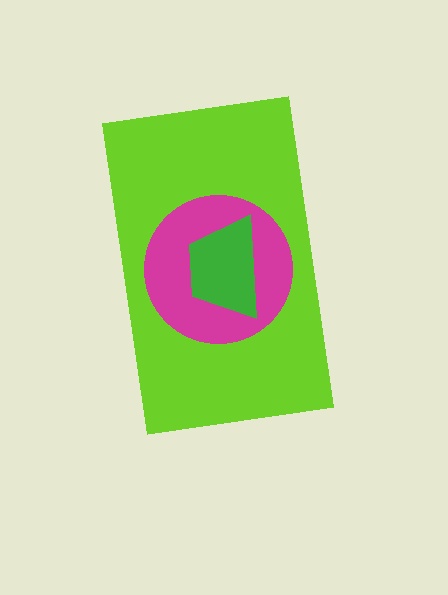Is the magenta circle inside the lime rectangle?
Yes.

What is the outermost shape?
The lime rectangle.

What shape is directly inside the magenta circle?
The green trapezoid.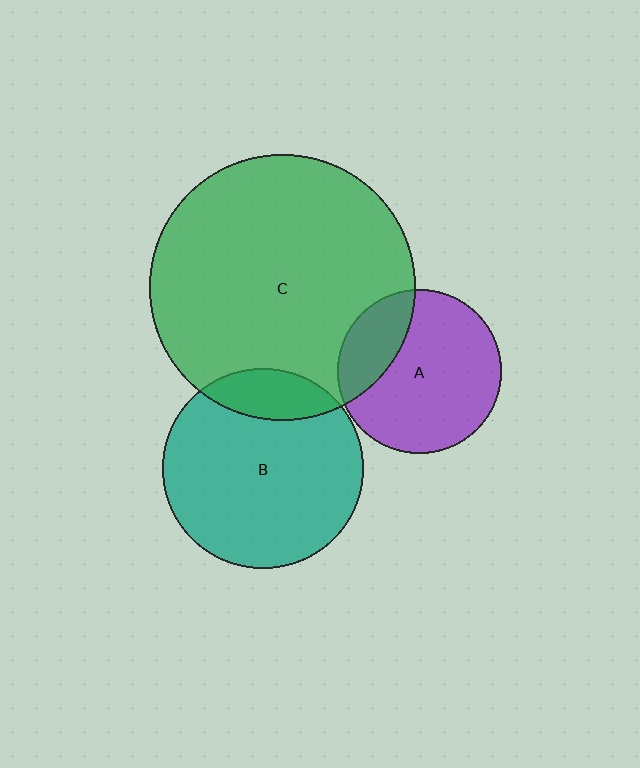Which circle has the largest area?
Circle C (green).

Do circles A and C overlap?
Yes.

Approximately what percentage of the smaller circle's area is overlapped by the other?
Approximately 25%.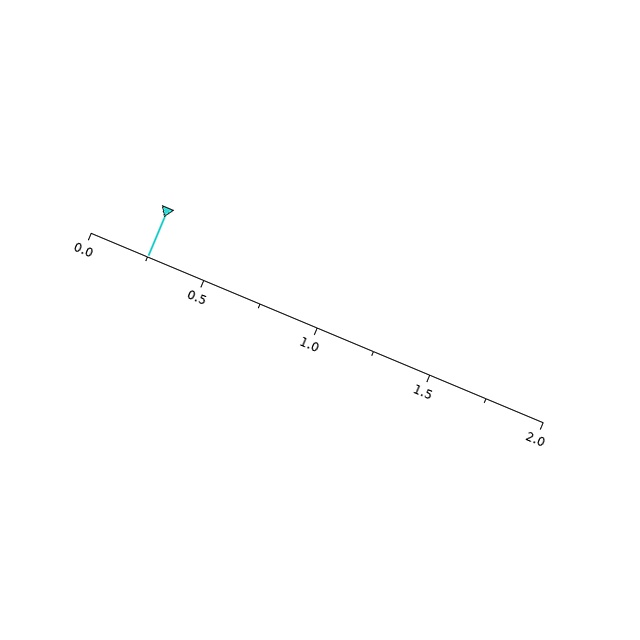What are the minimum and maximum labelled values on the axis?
The axis runs from 0.0 to 2.0.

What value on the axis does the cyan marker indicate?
The marker indicates approximately 0.25.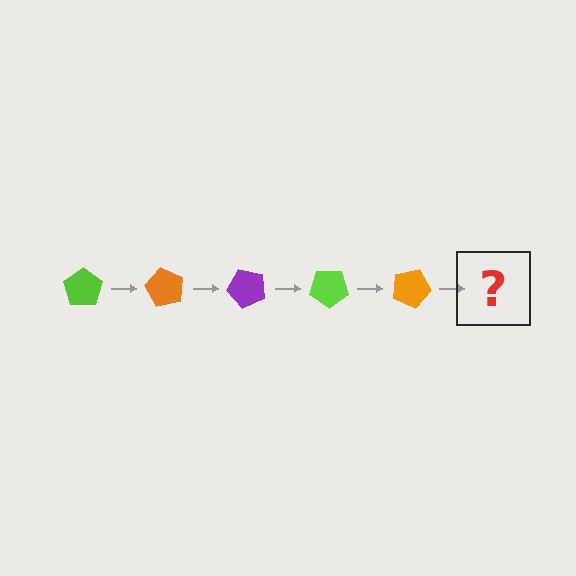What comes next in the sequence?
The next element should be a purple pentagon, rotated 300 degrees from the start.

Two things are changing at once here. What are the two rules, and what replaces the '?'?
The two rules are that it rotates 60 degrees each step and the color cycles through lime, orange, and purple. The '?' should be a purple pentagon, rotated 300 degrees from the start.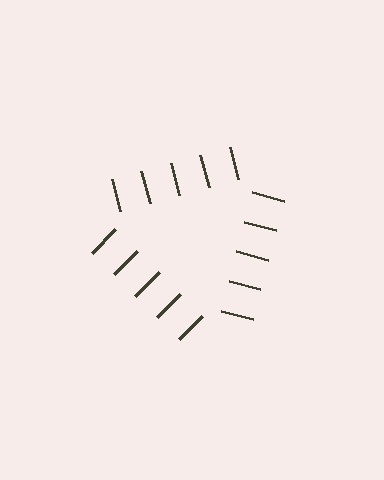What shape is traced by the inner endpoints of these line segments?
An illusory triangle — the line segments terminate on its edges but no continuous stroke is drawn.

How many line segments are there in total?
15 — 5 along each of the 3 edges.